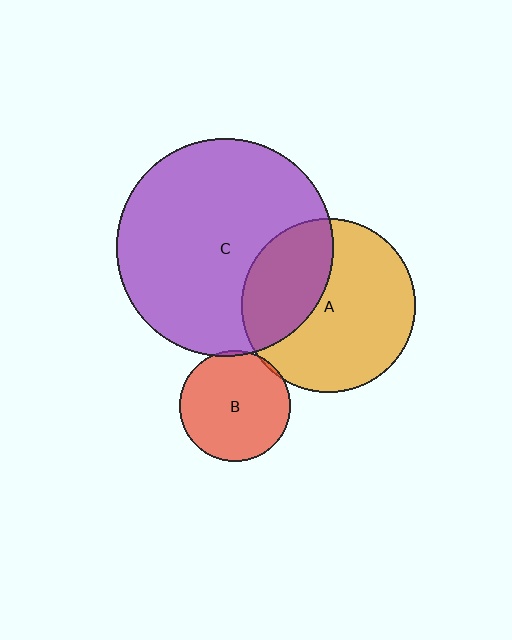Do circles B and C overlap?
Yes.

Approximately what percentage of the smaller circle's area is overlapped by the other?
Approximately 5%.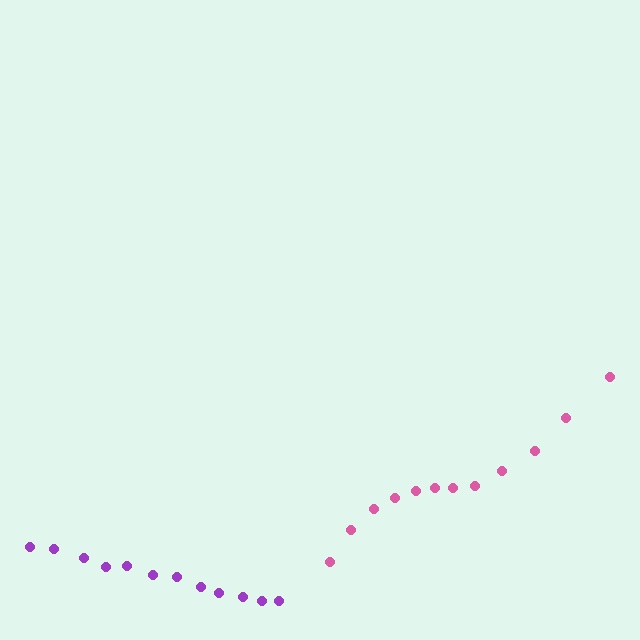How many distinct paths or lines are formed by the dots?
There are 2 distinct paths.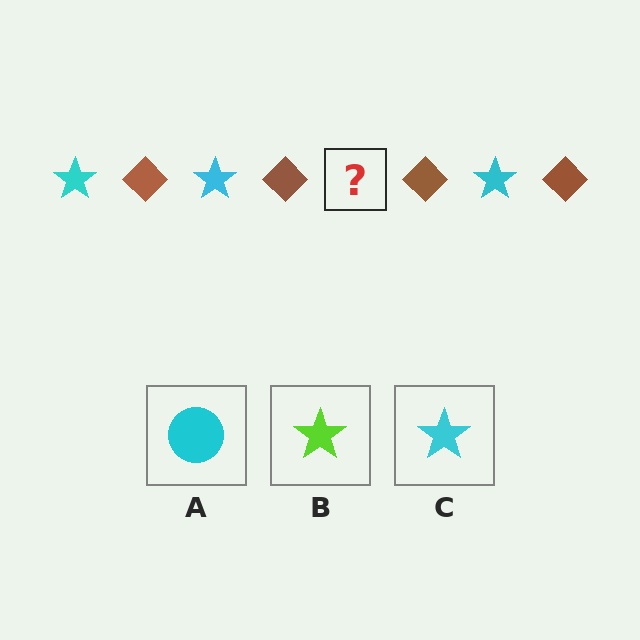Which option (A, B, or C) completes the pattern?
C.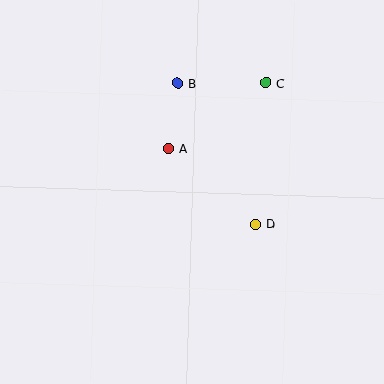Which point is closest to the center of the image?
Point A at (169, 149) is closest to the center.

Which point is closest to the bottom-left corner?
Point A is closest to the bottom-left corner.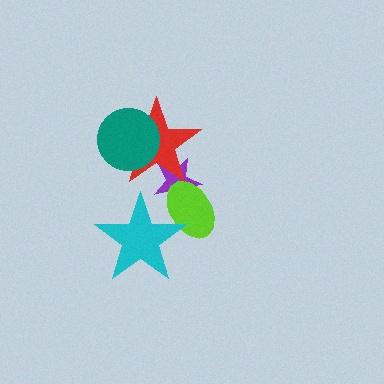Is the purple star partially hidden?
Yes, it is partially covered by another shape.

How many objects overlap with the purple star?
2 objects overlap with the purple star.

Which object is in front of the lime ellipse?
The cyan star is in front of the lime ellipse.